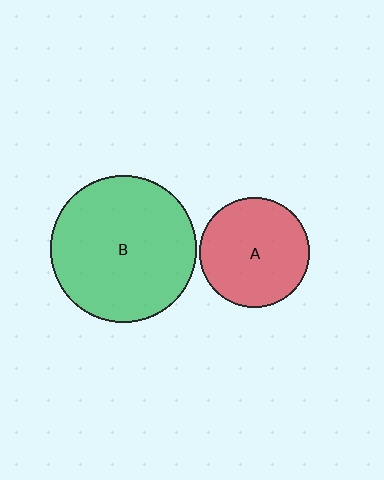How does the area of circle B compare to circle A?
Approximately 1.8 times.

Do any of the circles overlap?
No, none of the circles overlap.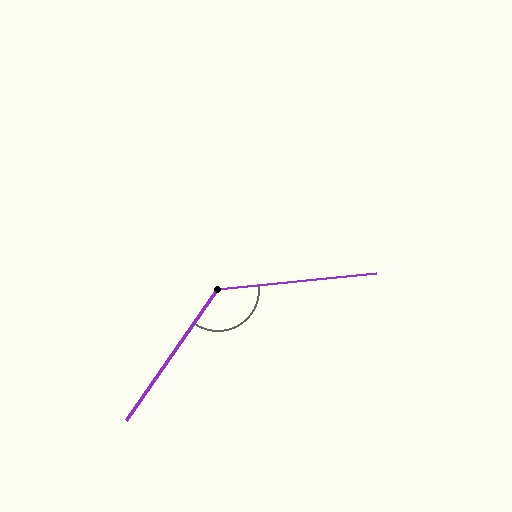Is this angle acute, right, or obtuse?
It is obtuse.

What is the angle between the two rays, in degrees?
Approximately 131 degrees.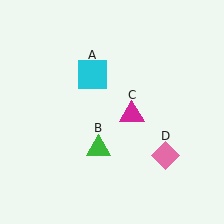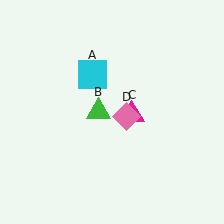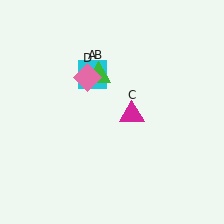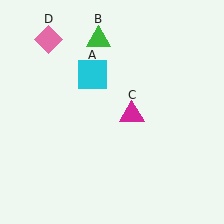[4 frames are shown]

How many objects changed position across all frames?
2 objects changed position: green triangle (object B), pink diamond (object D).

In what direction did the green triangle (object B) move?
The green triangle (object B) moved up.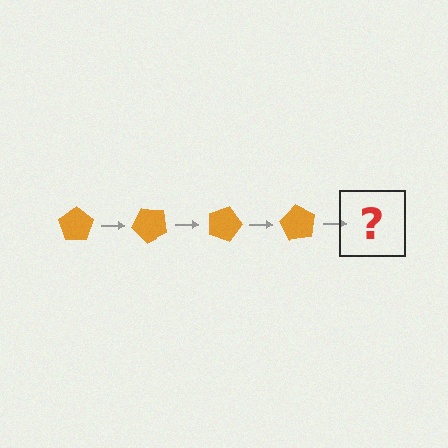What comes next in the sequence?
The next element should be an orange pentagon rotated 180 degrees.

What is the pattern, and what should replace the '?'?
The pattern is that the pentagon rotates 45 degrees each step. The '?' should be an orange pentagon rotated 180 degrees.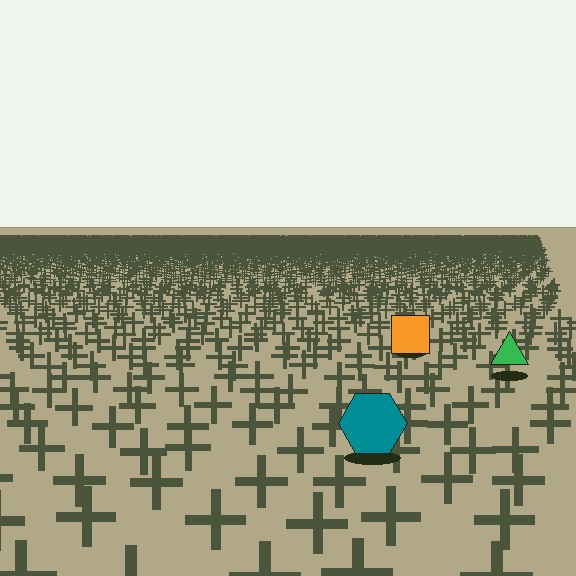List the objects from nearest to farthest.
From nearest to farthest: the teal hexagon, the green triangle, the orange square.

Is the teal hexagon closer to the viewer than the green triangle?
Yes. The teal hexagon is closer — you can tell from the texture gradient: the ground texture is coarser near it.